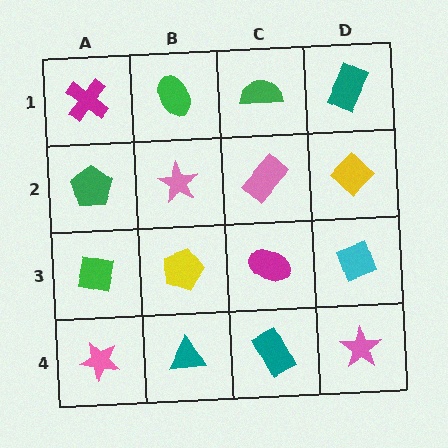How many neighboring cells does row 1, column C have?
3.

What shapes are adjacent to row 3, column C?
A pink rectangle (row 2, column C), a teal rectangle (row 4, column C), a yellow pentagon (row 3, column B), a cyan diamond (row 3, column D).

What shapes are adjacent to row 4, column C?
A magenta ellipse (row 3, column C), a teal triangle (row 4, column B), a pink star (row 4, column D).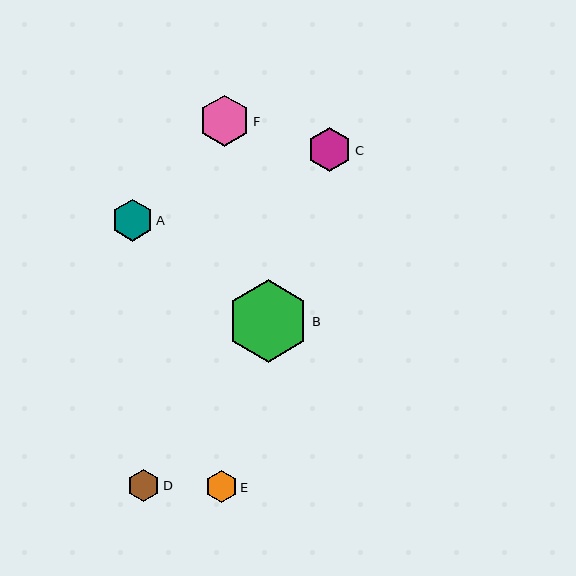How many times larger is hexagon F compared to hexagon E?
Hexagon F is approximately 1.6 times the size of hexagon E.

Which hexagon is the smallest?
Hexagon E is the smallest with a size of approximately 32 pixels.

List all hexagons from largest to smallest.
From largest to smallest: B, F, C, A, D, E.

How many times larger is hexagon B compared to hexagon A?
Hexagon B is approximately 2.0 times the size of hexagon A.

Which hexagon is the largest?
Hexagon B is the largest with a size of approximately 82 pixels.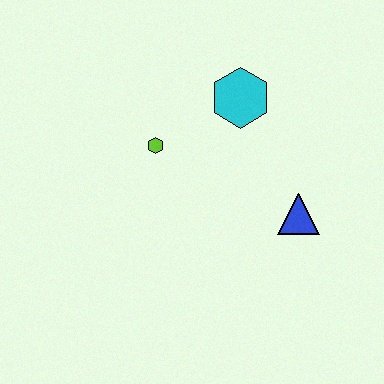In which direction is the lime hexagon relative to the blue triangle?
The lime hexagon is to the left of the blue triangle.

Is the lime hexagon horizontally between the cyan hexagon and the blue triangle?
No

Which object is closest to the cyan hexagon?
The lime hexagon is closest to the cyan hexagon.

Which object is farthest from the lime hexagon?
The blue triangle is farthest from the lime hexagon.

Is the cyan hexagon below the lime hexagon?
No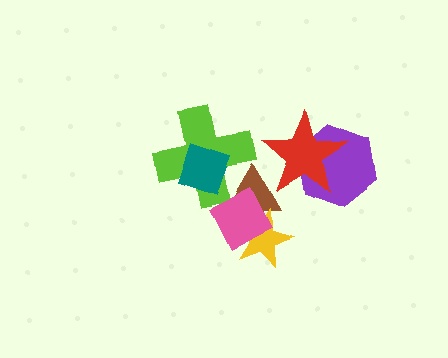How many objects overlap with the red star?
2 objects overlap with the red star.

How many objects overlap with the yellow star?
2 objects overlap with the yellow star.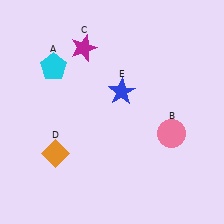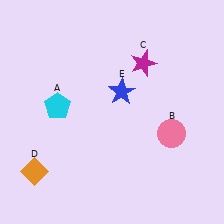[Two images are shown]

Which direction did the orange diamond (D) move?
The orange diamond (D) moved left.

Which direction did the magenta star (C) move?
The magenta star (C) moved right.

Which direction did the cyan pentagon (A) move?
The cyan pentagon (A) moved down.